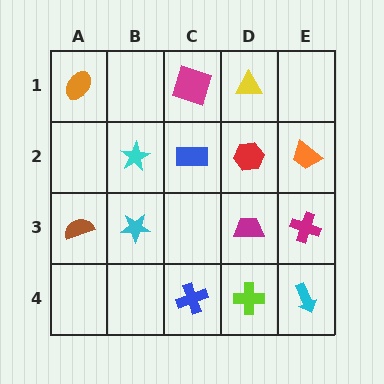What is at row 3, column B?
A cyan star.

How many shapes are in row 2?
4 shapes.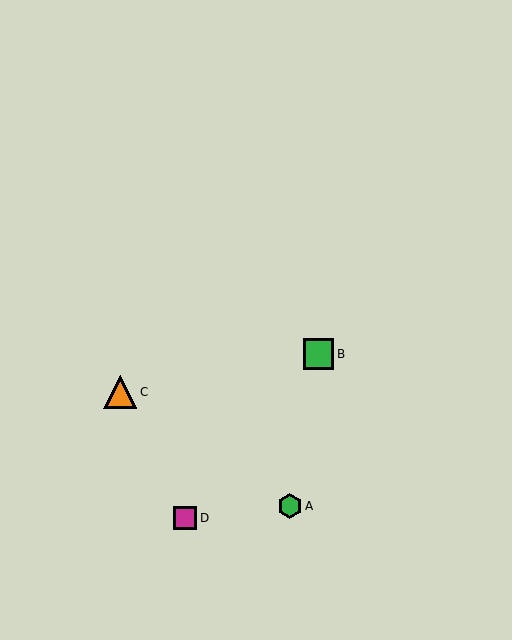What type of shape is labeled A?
Shape A is a green hexagon.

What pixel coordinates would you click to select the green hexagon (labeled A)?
Click at (290, 506) to select the green hexagon A.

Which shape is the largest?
The orange triangle (labeled C) is the largest.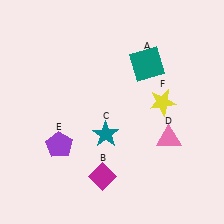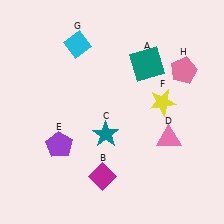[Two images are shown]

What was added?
A cyan diamond (G), a pink pentagon (H) were added in Image 2.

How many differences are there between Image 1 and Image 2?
There are 2 differences between the two images.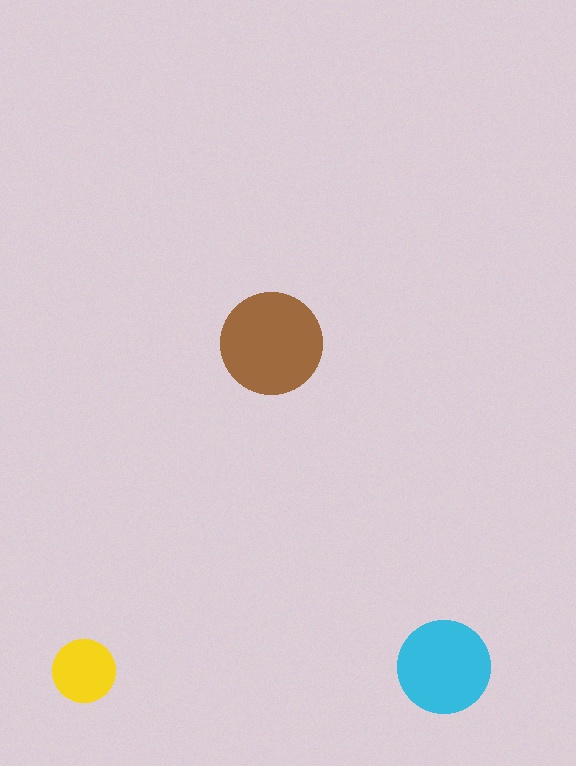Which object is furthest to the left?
The yellow circle is leftmost.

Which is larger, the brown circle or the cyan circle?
The brown one.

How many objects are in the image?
There are 3 objects in the image.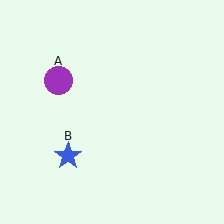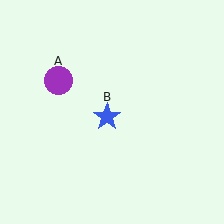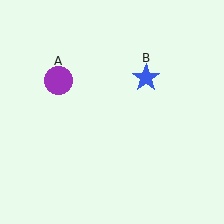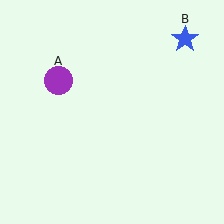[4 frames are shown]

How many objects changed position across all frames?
1 object changed position: blue star (object B).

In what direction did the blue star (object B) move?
The blue star (object B) moved up and to the right.